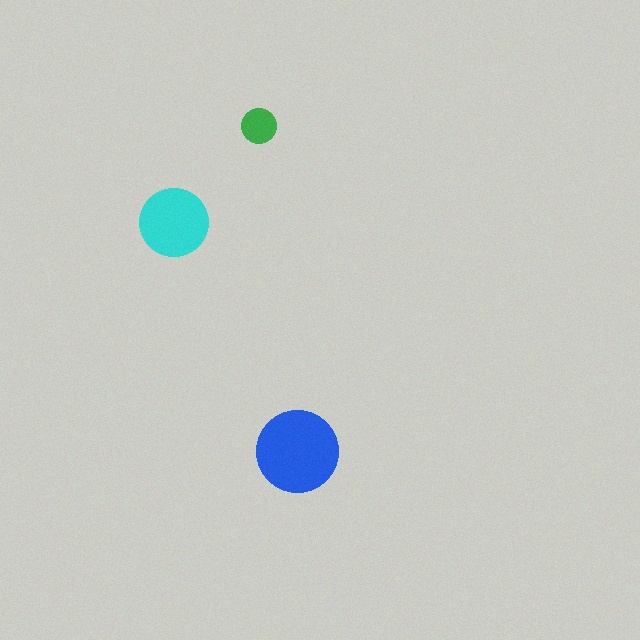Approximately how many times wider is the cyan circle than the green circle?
About 2 times wider.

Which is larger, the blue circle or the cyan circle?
The blue one.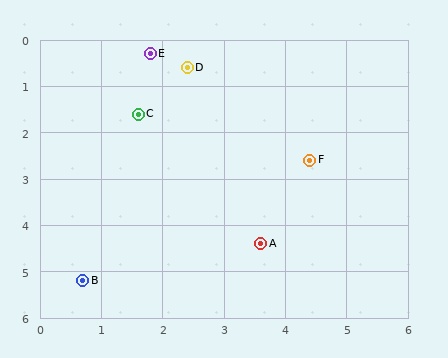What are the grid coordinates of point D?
Point D is at approximately (2.4, 0.6).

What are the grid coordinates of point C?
Point C is at approximately (1.6, 1.6).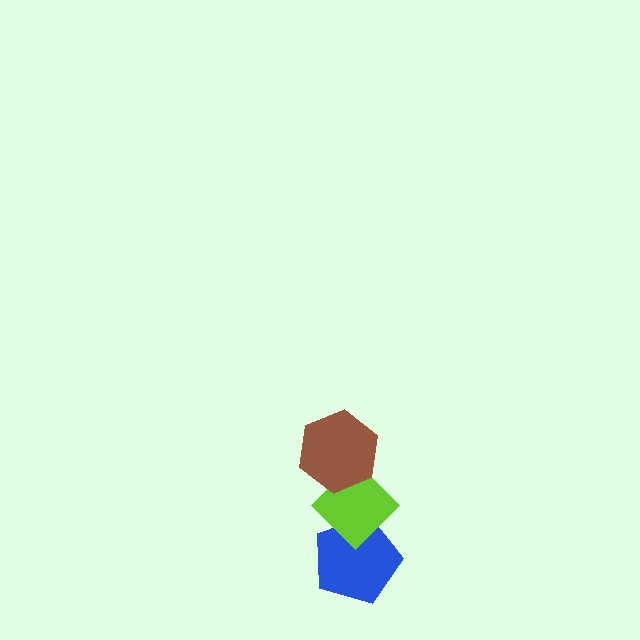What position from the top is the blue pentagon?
The blue pentagon is 3rd from the top.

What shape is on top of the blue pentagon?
The lime diamond is on top of the blue pentagon.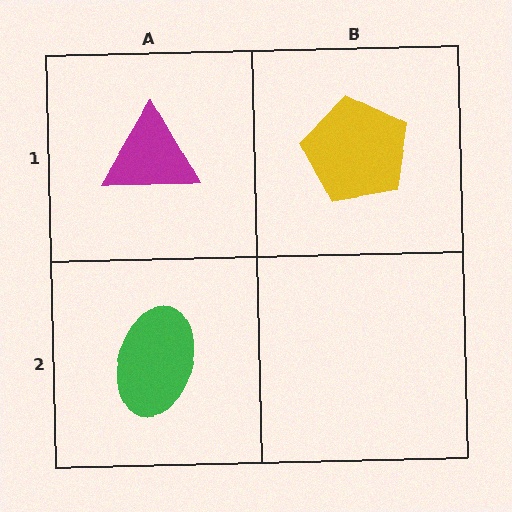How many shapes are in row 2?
1 shape.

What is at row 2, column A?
A green ellipse.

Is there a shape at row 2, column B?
No, that cell is empty.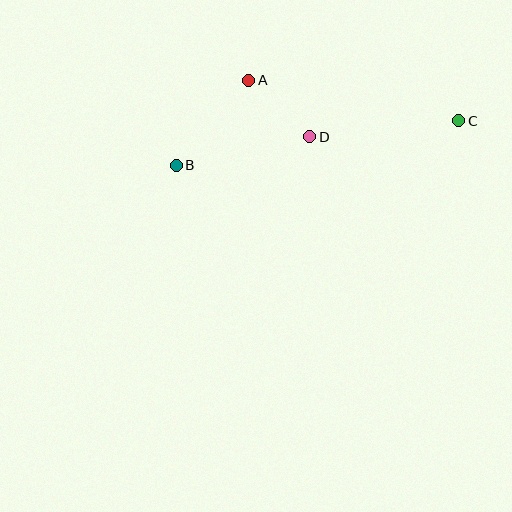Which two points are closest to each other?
Points A and D are closest to each other.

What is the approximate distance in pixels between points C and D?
The distance between C and D is approximately 150 pixels.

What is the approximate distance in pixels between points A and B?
The distance between A and B is approximately 112 pixels.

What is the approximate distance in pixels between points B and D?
The distance between B and D is approximately 137 pixels.